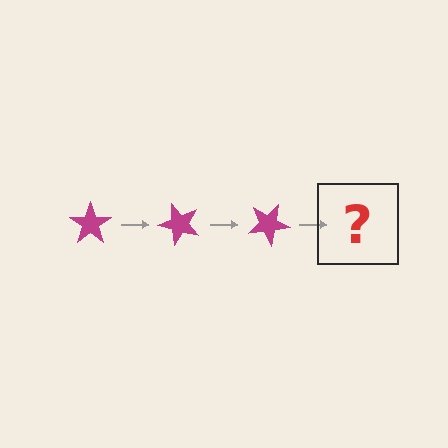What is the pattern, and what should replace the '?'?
The pattern is that the star rotates 50 degrees each step. The '?' should be a magenta star rotated 150 degrees.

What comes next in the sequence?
The next element should be a magenta star rotated 150 degrees.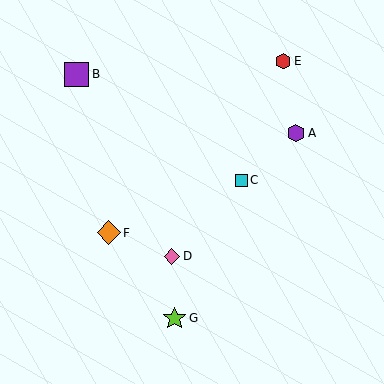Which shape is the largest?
The purple square (labeled B) is the largest.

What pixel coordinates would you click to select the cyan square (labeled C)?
Click at (241, 180) to select the cyan square C.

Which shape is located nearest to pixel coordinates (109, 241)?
The orange diamond (labeled F) at (109, 233) is nearest to that location.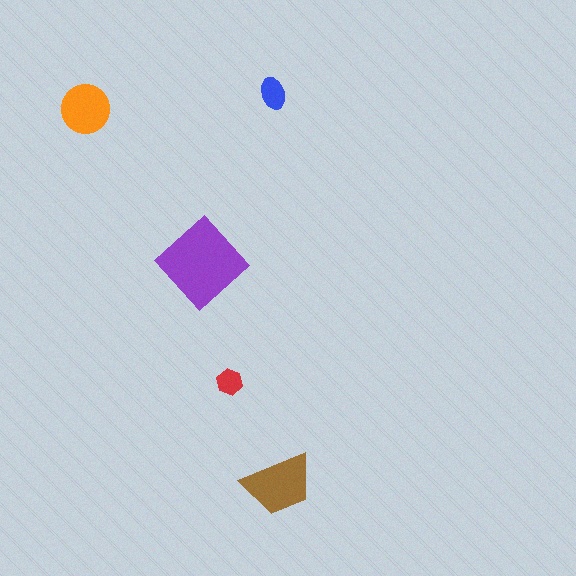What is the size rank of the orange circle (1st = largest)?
3rd.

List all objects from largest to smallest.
The purple diamond, the brown trapezoid, the orange circle, the blue ellipse, the red hexagon.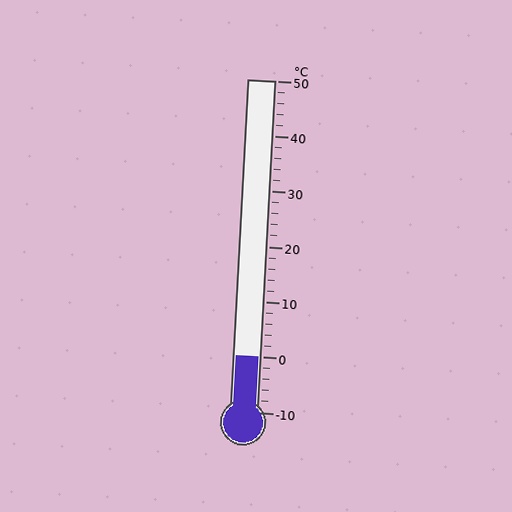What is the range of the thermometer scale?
The thermometer scale ranges from -10°C to 50°C.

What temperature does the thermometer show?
The thermometer shows approximately 0°C.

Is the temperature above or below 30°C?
The temperature is below 30°C.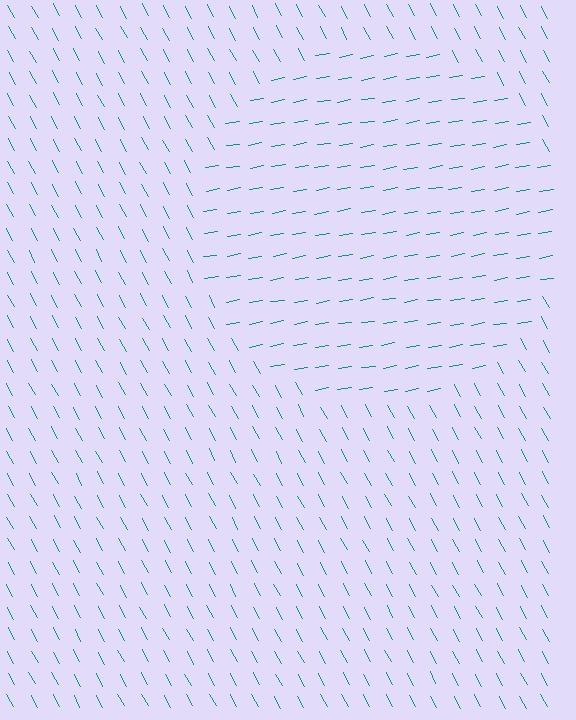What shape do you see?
I see a circle.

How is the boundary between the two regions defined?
The boundary is defined purely by a change in line orientation (approximately 71 degrees difference). All lines are the same color and thickness.